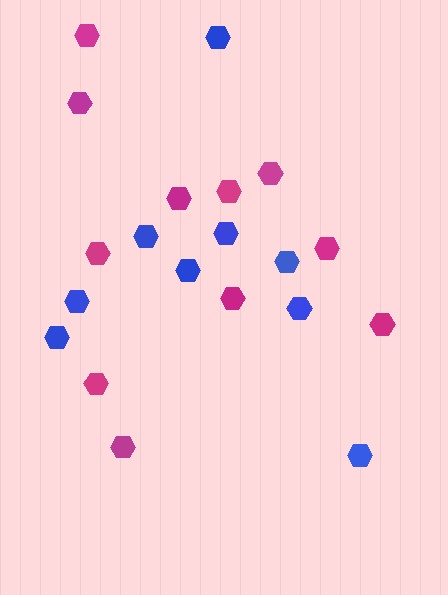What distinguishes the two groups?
There are 2 groups: one group of magenta hexagons (11) and one group of blue hexagons (9).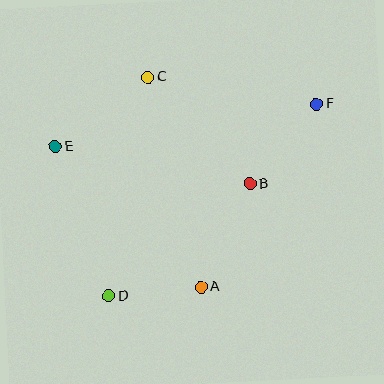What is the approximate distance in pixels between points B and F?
The distance between B and F is approximately 104 pixels.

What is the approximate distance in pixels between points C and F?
The distance between C and F is approximately 170 pixels.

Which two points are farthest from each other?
Points D and F are farthest from each other.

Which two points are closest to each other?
Points A and D are closest to each other.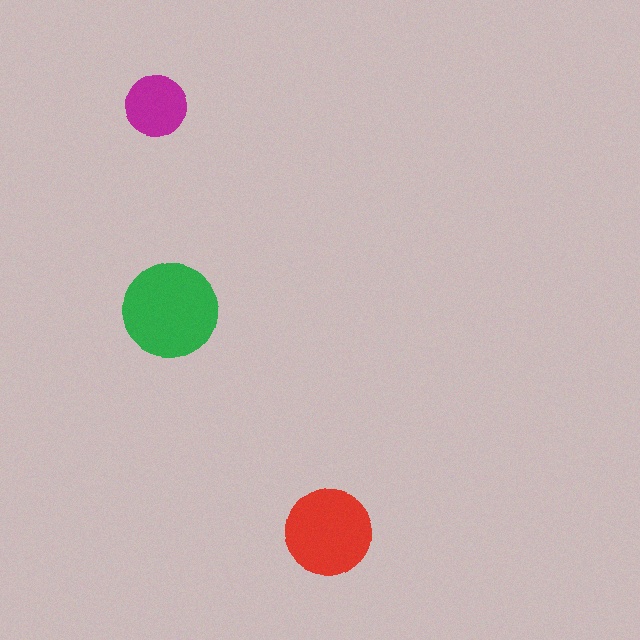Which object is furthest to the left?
The magenta circle is leftmost.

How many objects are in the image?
There are 3 objects in the image.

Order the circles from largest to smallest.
the green one, the red one, the magenta one.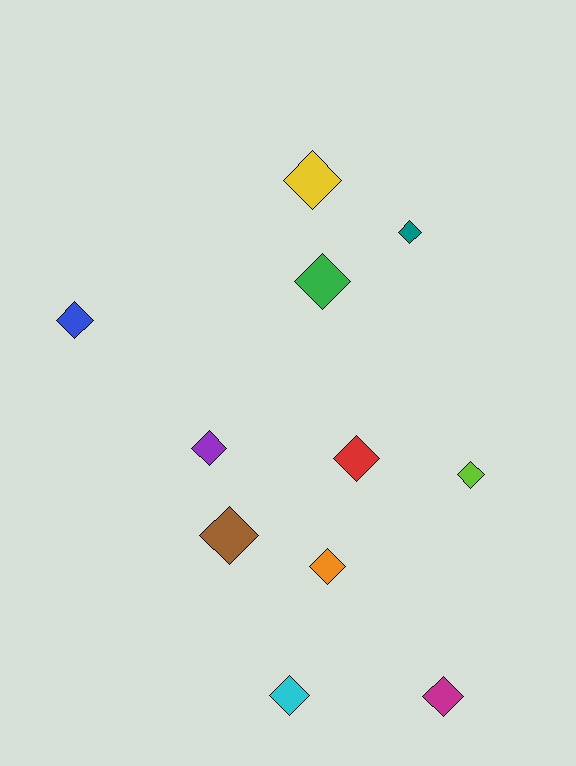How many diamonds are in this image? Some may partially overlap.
There are 11 diamonds.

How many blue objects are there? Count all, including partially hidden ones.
There is 1 blue object.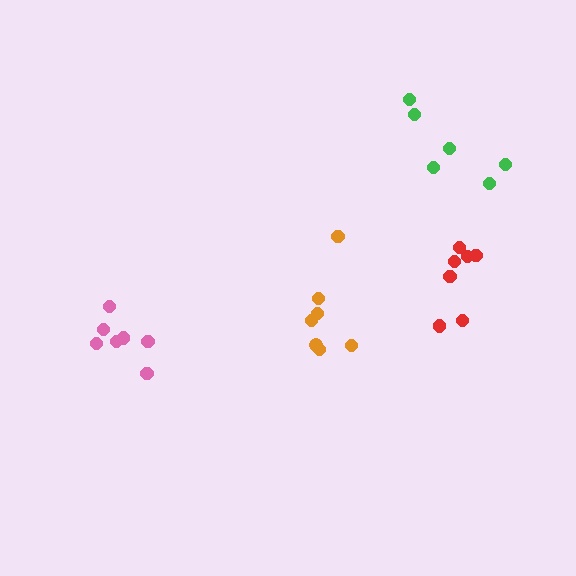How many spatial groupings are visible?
There are 4 spatial groupings.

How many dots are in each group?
Group 1: 7 dots, Group 2: 7 dots, Group 3: 7 dots, Group 4: 6 dots (27 total).